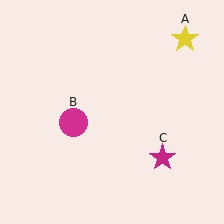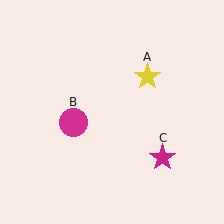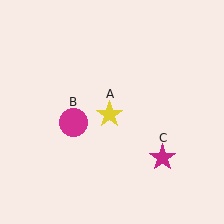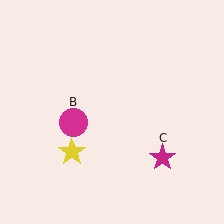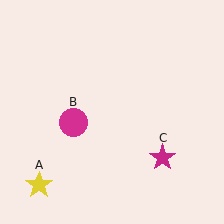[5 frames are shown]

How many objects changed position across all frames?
1 object changed position: yellow star (object A).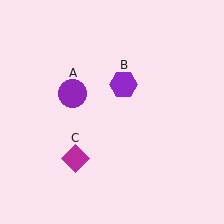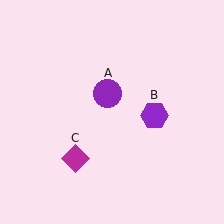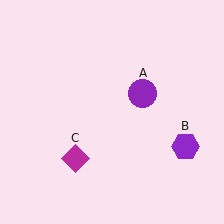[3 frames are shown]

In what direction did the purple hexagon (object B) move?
The purple hexagon (object B) moved down and to the right.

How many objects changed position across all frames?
2 objects changed position: purple circle (object A), purple hexagon (object B).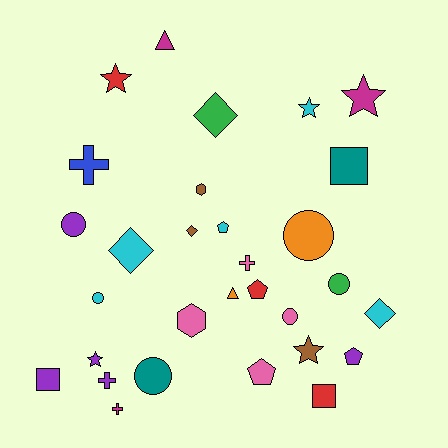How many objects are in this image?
There are 30 objects.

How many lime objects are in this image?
There are no lime objects.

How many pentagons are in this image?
There are 4 pentagons.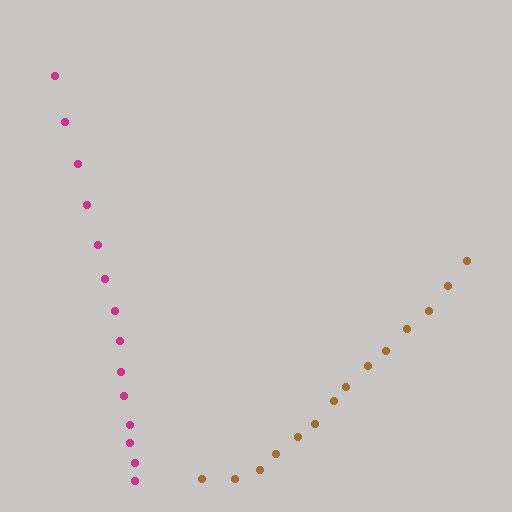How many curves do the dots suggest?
There are 2 distinct paths.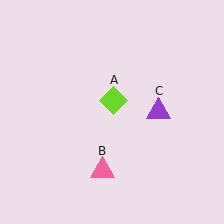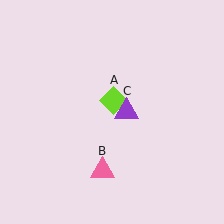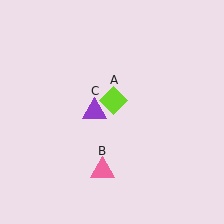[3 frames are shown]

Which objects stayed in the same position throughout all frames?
Lime diamond (object A) and pink triangle (object B) remained stationary.